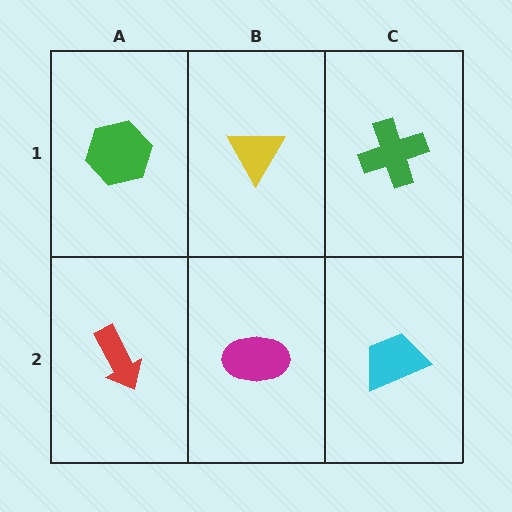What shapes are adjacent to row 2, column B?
A yellow triangle (row 1, column B), a red arrow (row 2, column A), a cyan trapezoid (row 2, column C).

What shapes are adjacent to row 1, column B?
A magenta ellipse (row 2, column B), a green hexagon (row 1, column A), a green cross (row 1, column C).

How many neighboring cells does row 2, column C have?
2.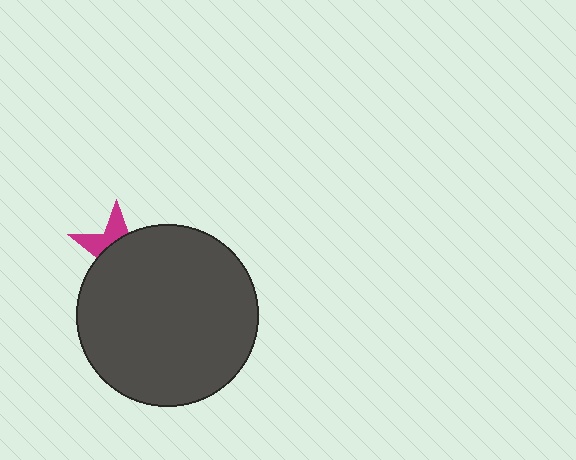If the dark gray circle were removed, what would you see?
You would see the complete magenta star.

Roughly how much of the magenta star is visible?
A small part of it is visible (roughly 34%).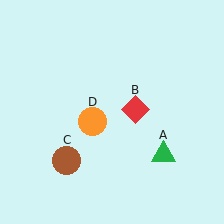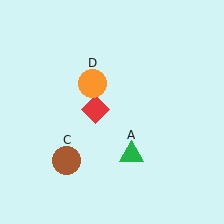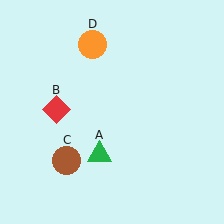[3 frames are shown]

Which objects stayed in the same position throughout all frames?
Brown circle (object C) remained stationary.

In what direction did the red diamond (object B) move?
The red diamond (object B) moved left.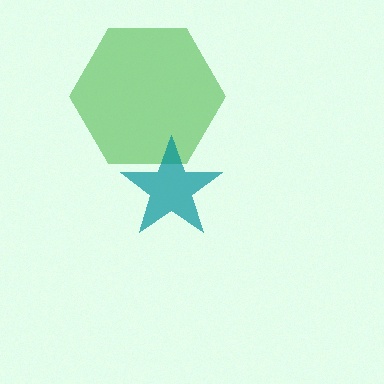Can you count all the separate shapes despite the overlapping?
Yes, there are 2 separate shapes.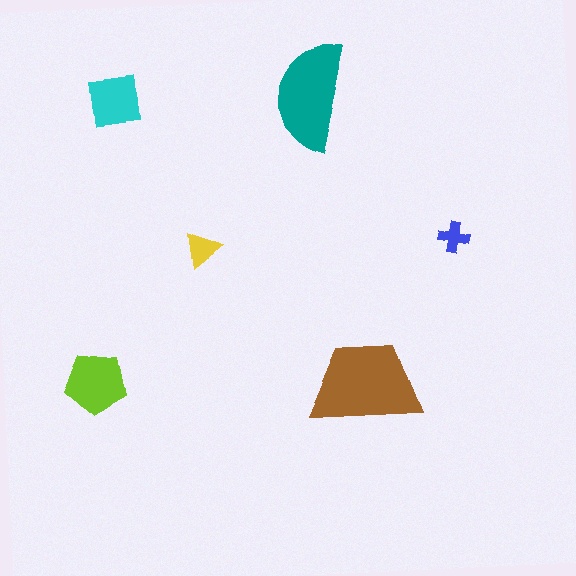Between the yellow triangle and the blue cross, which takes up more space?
The yellow triangle.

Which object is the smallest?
The blue cross.